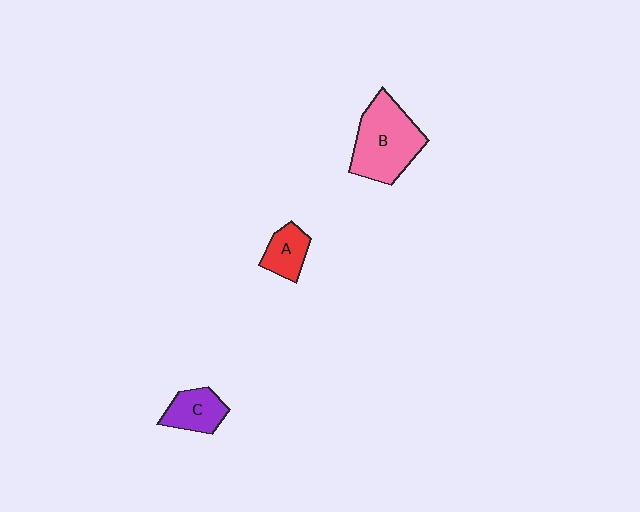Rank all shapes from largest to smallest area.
From largest to smallest: B (pink), C (purple), A (red).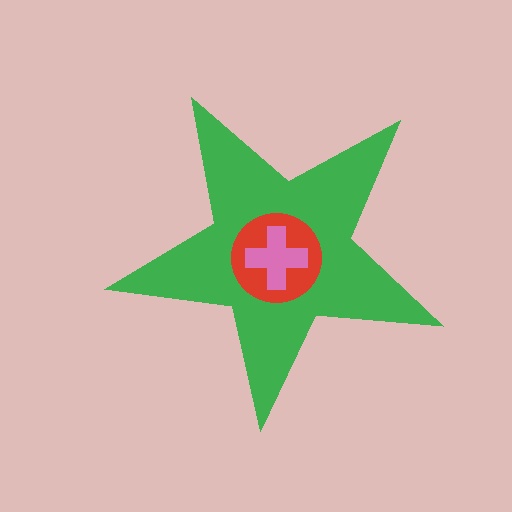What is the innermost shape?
The pink cross.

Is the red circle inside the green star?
Yes.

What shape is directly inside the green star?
The red circle.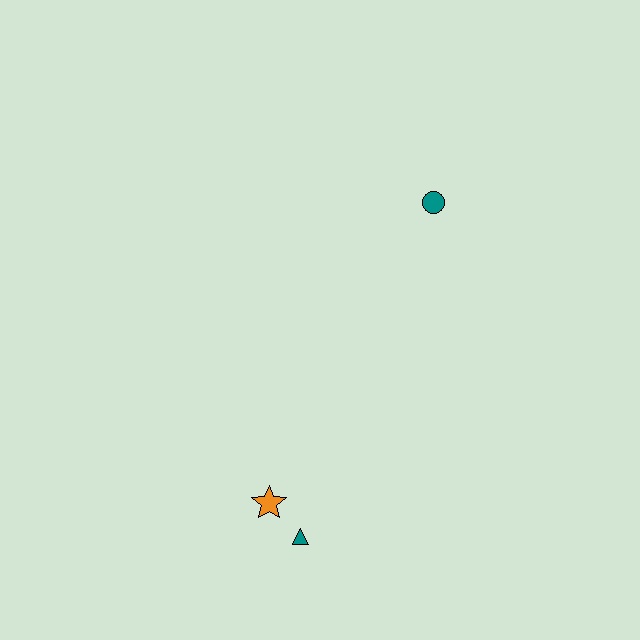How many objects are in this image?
There are 3 objects.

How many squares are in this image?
There are no squares.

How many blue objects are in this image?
There are no blue objects.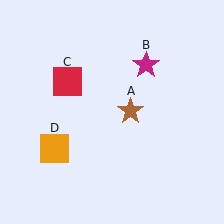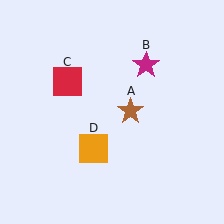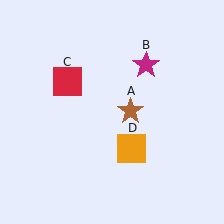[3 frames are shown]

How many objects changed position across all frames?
1 object changed position: orange square (object D).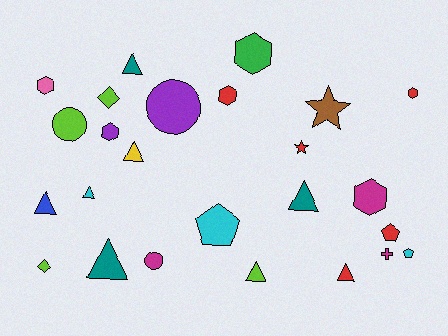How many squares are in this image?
There are no squares.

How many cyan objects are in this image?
There are 3 cyan objects.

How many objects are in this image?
There are 25 objects.